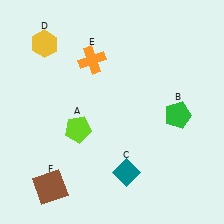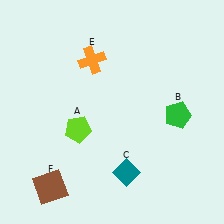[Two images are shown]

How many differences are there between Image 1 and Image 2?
There is 1 difference between the two images.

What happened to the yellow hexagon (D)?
The yellow hexagon (D) was removed in Image 2. It was in the top-left area of Image 1.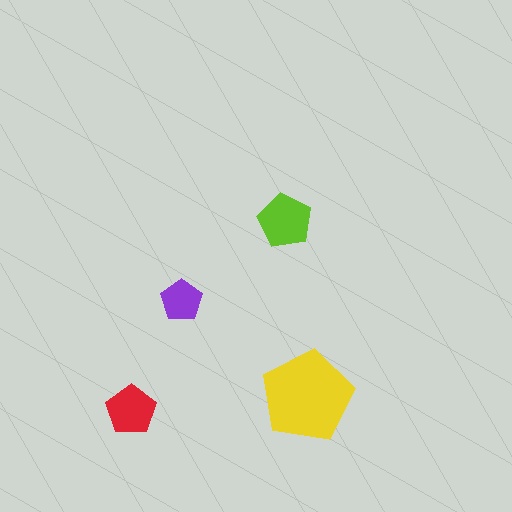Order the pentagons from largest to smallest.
the yellow one, the lime one, the red one, the purple one.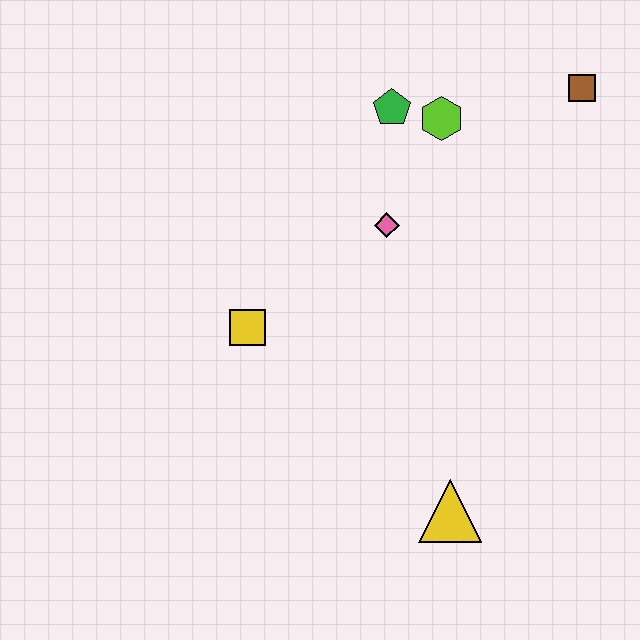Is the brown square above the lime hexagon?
Yes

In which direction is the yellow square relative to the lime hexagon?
The yellow square is below the lime hexagon.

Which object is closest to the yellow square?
The pink diamond is closest to the yellow square.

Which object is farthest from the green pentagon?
The yellow triangle is farthest from the green pentagon.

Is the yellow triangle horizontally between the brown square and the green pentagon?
Yes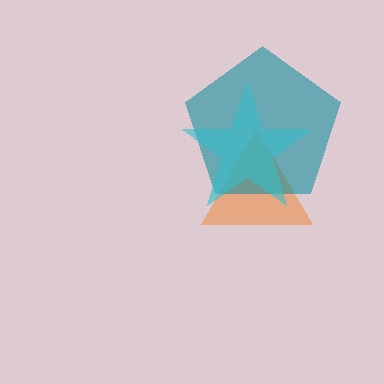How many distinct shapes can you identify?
There are 3 distinct shapes: an orange triangle, a teal pentagon, a cyan star.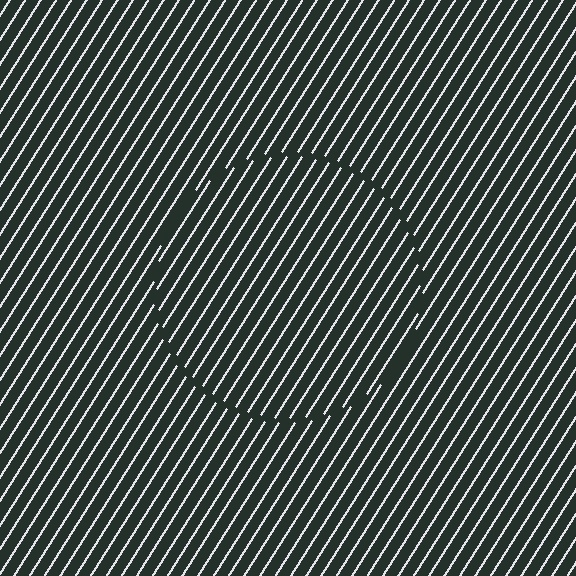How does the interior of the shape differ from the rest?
The interior of the shape contains the same grating, shifted by half a period — the contour is defined by the phase discontinuity where line-ends from the inner and outer gratings abut.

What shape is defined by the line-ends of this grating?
An illusory circle. The interior of the shape contains the same grating, shifted by half a period — the contour is defined by the phase discontinuity where line-ends from the inner and outer gratings abut.